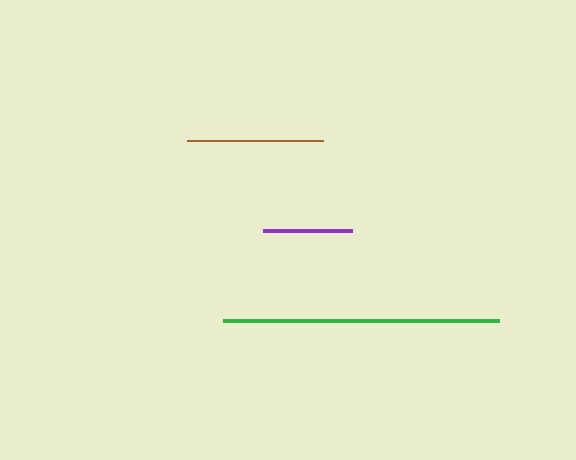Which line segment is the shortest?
The purple line is the shortest at approximately 89 pixels.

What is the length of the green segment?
The green segment is approximately 276 pixels long.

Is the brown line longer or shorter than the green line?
The green line is longer than the brown line.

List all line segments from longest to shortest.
From longest to shortest: green, brown, purple.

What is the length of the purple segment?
The purple segment is approximately 89 pixels long.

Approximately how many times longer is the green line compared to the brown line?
The green line is approximately 2.0 times the length of the brown line.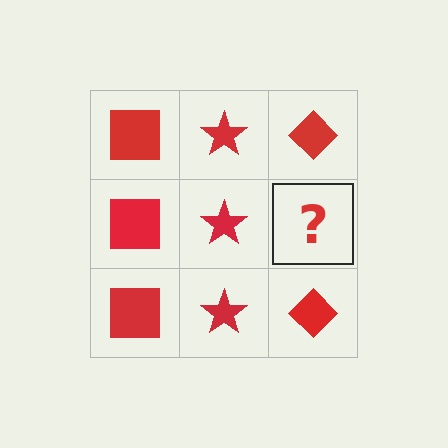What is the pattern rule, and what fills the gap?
The rule is that each column has a consistent shape. The gap should be filled with a red diamond.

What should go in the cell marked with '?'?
The missing cell should contain a red diamond.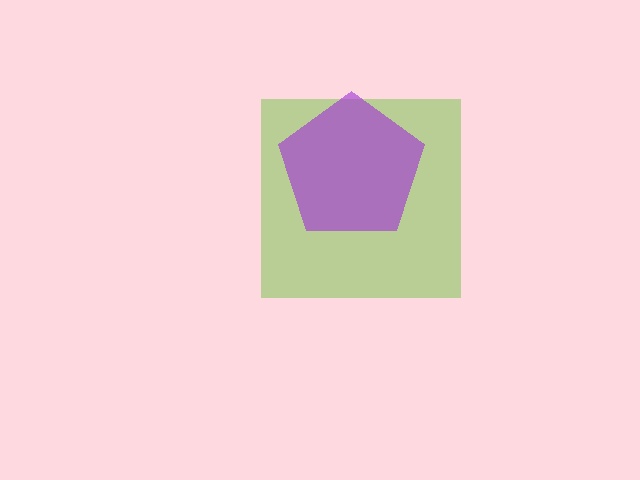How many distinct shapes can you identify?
There are 2 distinct shapes: a lime square, a purple pentagon.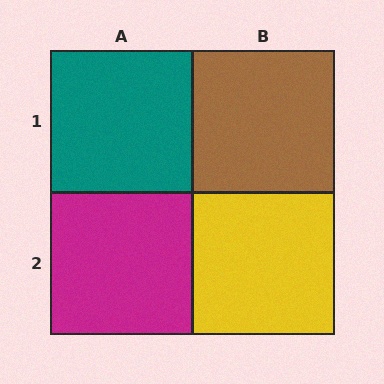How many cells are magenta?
1 cell is magenta.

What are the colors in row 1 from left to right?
Teal, brown.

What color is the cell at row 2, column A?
Magenta.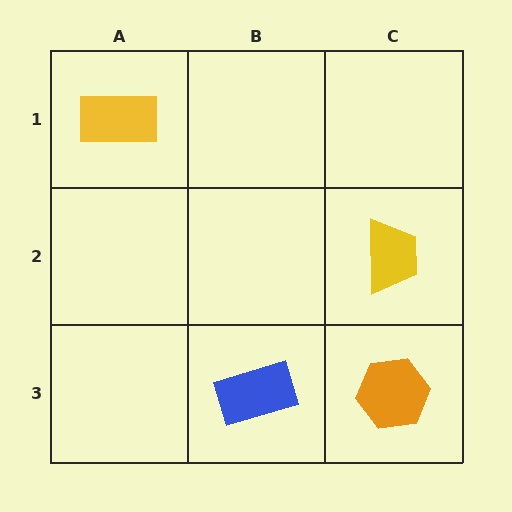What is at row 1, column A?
A yellow rectangle.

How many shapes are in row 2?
1 shape.